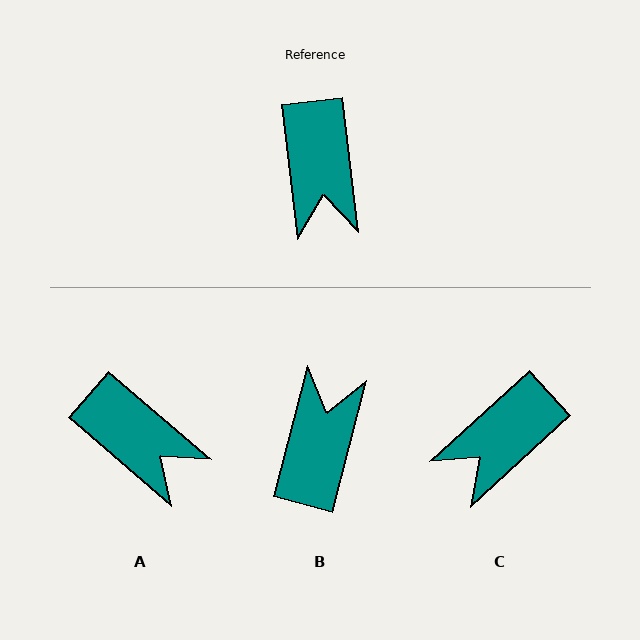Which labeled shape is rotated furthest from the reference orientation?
B, about 159 degrees away.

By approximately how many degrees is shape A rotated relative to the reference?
Approximately 43 degrees counter-clockwise.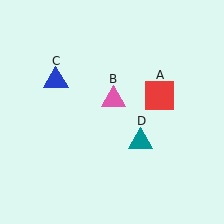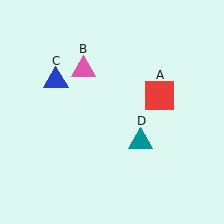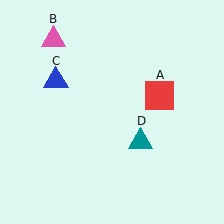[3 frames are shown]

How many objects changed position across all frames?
1 object changed position: pink triangle (object B).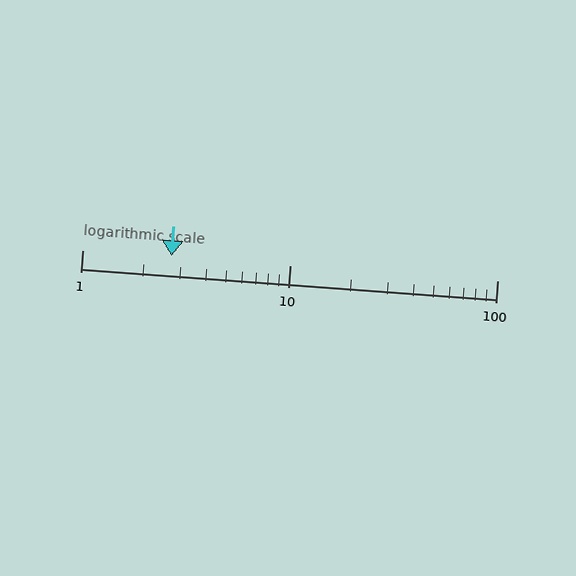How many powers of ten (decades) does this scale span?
The scale spans 2 decades, from 1 to 100.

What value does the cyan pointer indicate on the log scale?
The pointer indicates approximately 2.7.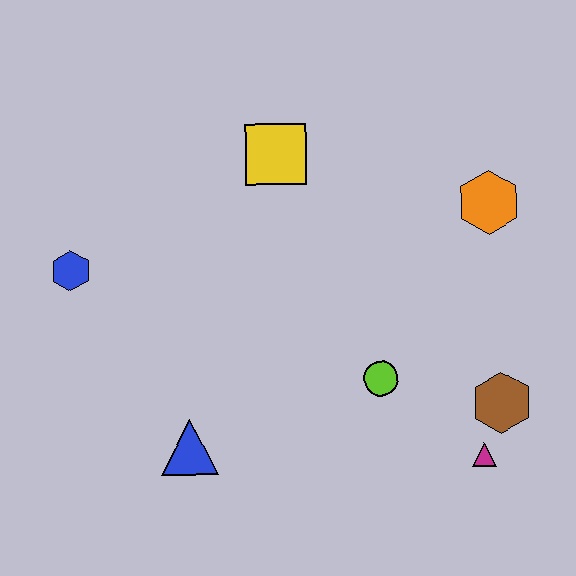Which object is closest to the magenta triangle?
The brown hexagon is closest to the magenta triangle.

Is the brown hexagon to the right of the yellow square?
Yes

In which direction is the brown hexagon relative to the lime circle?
The brown hexagon is to the right of the lime circle.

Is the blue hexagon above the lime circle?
Yes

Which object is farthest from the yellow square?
The magenta triangle is farthest from the yellow square.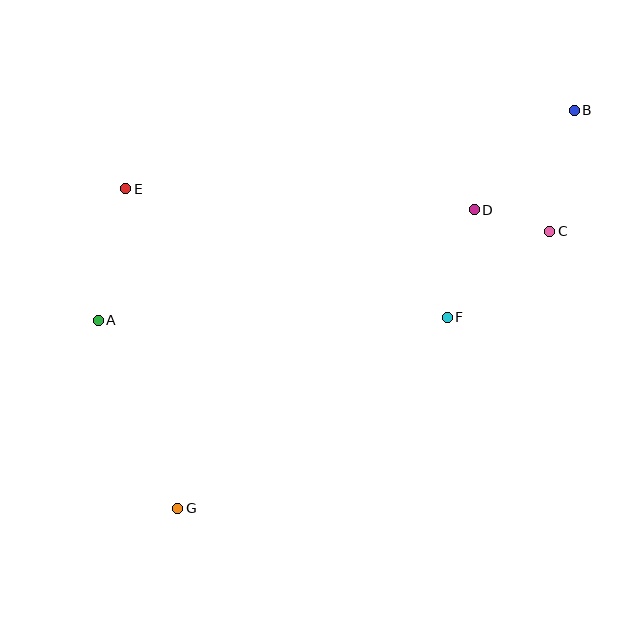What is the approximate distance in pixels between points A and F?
The distance between A and F is approximately 349 pixels.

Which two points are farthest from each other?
Points B and G are farthest from each other.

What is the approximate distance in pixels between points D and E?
The distance between D and E is approximately 349 pixels.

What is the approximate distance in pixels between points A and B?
The distance between A and B is approximately 520 pixels.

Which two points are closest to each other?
Points C and D are closest to each other.